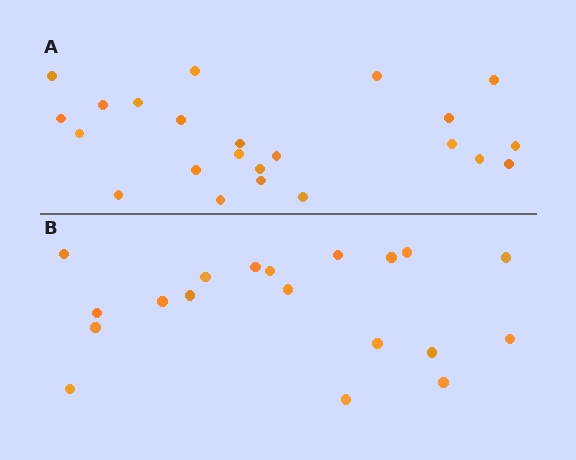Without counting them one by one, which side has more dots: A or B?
Region A (the top region) has more dots.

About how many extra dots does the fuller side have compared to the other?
Region A has about 4 more dots than region B.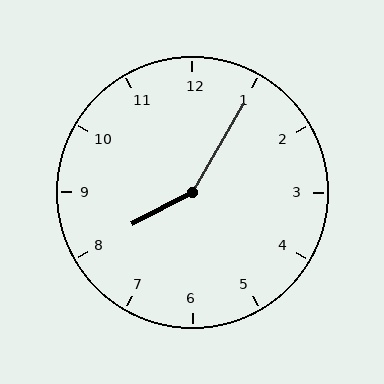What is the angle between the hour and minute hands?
Approximately 148 degrees.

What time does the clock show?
8:05.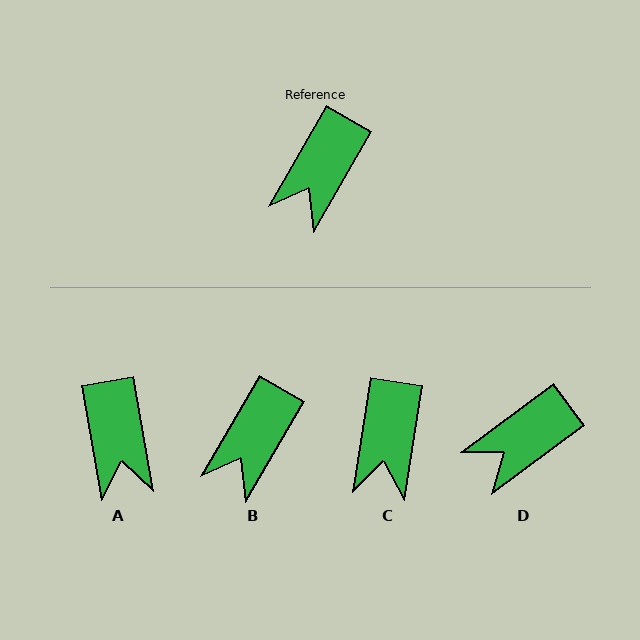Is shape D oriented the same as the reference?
No, it is off by about 24 degrees.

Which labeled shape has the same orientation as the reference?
B.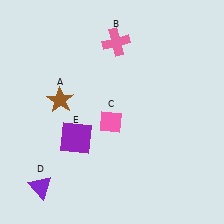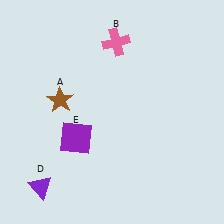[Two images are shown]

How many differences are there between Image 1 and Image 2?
There is 1 difference between the two images.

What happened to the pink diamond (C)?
The pink diamond (C) was removed in Image 2. It was in the bottom-left area of Image 1.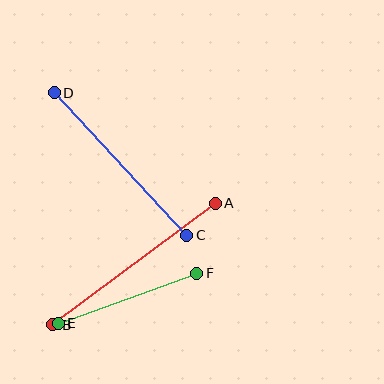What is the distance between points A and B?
The distance is approximately 203 pixels.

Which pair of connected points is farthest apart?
Points A and B are farthest apart.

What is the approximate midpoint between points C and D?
The midpoint is at approximately (121, 164) pixels.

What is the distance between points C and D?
The distance is approximately 195 pixels.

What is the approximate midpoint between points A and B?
The midpoint is at approximately (134, 264) pixels.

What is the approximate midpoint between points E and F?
The midpoint is at approximately (127, 298) pixels.